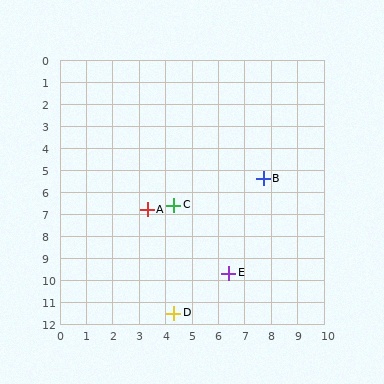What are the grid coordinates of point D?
Point D is at approximately (4.3, 11.5).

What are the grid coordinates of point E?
Point E is at approximately (6.4, 9.7).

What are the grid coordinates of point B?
Point B is at approximately (7.7, 5.4).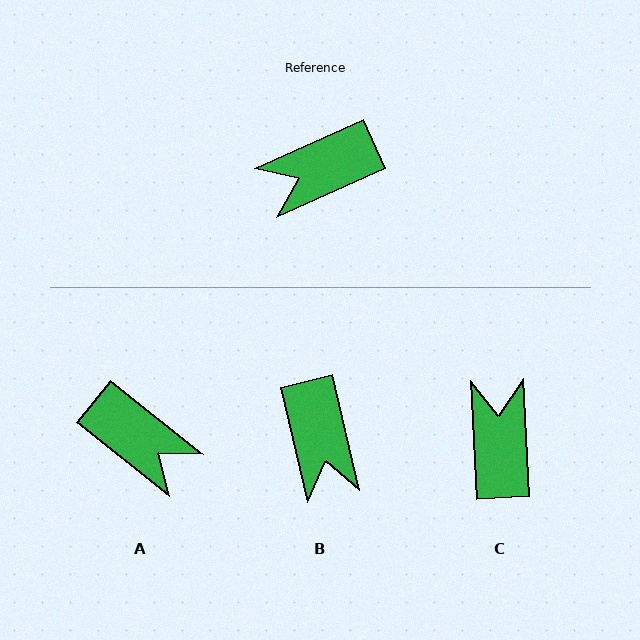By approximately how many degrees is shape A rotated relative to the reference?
Approximately 117 degrees counter-clockwise.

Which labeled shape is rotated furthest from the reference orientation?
A, about 117 degrees away.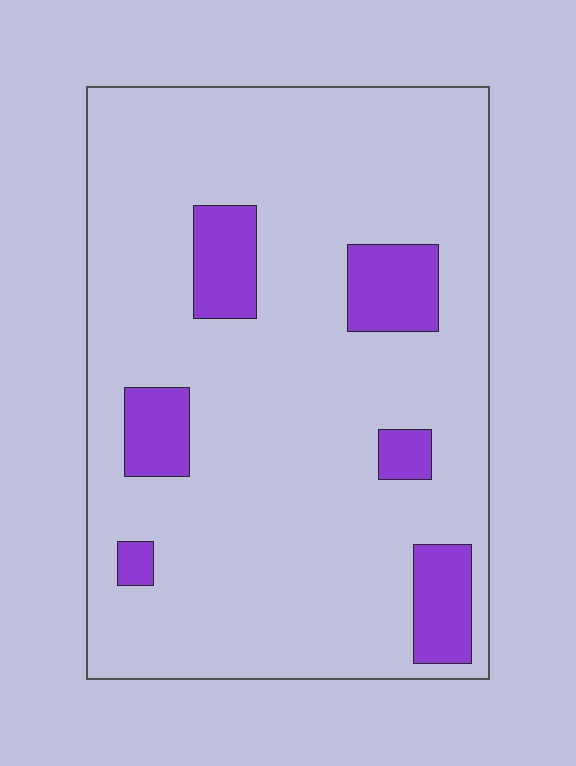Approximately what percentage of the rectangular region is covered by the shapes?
Approximately 15%.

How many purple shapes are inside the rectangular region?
6.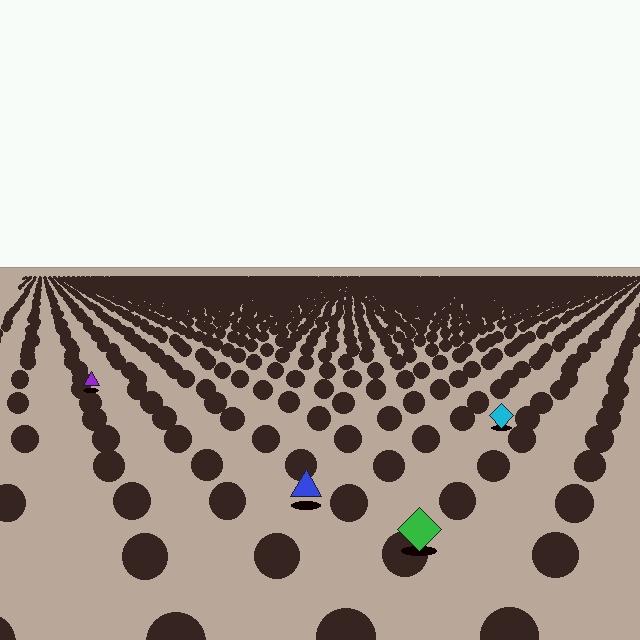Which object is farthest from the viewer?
The purple triangle is farthest from the viewer. It appears smaller and the ground texture around it is denser.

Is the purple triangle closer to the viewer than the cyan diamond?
No. The cyan diamond is closer — you can tell from the texture gradient: the ground texture is coarser near it.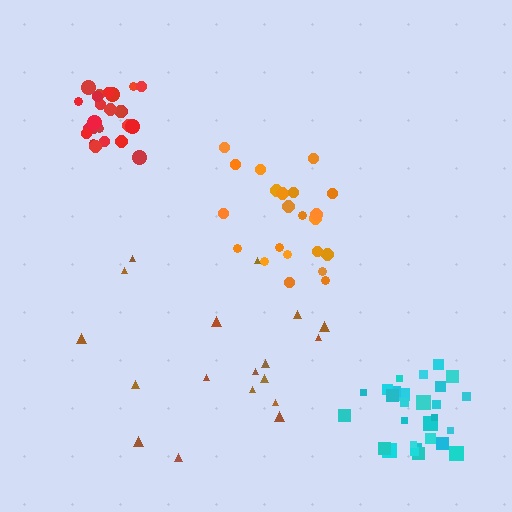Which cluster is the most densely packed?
Red.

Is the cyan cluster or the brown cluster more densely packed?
Cyan.